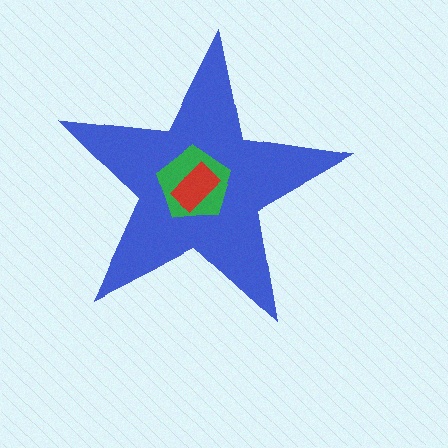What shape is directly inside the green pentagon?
The red rectangle.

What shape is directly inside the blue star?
The green pentagon.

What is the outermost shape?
The blue star.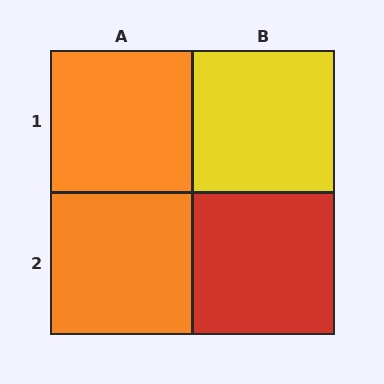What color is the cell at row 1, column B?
Yellow.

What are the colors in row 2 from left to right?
Orange, red.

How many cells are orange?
2 cells are orange.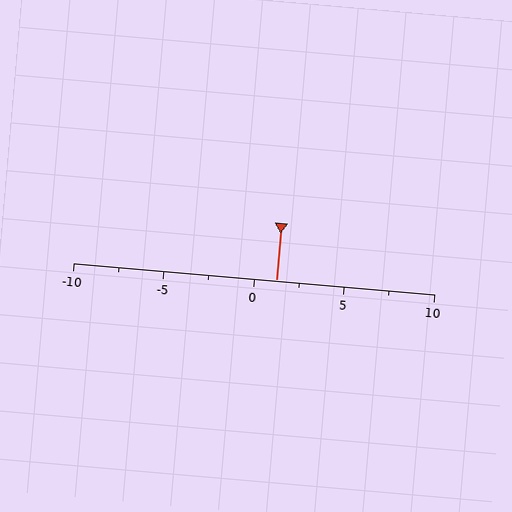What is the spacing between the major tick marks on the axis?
The major ticks are spaced 5 apart.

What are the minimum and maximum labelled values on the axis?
The axis runs from -10 to 10.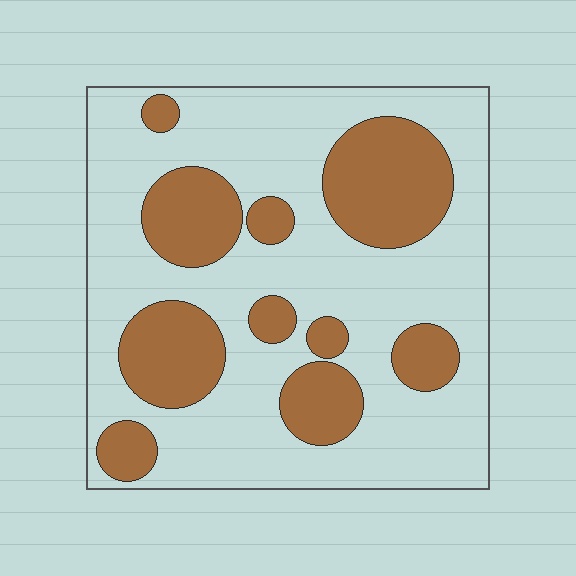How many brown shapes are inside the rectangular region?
10.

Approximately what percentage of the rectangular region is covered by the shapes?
Approximately 30%.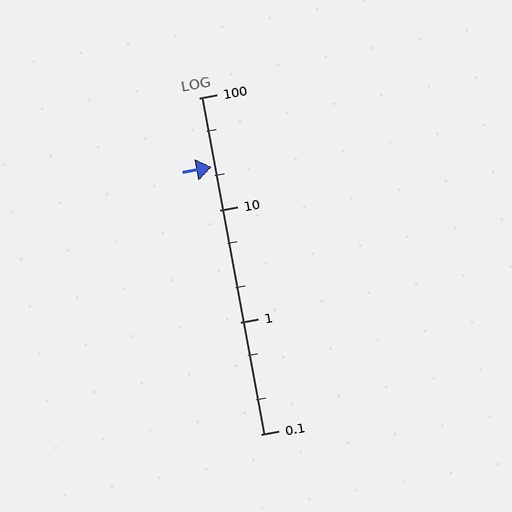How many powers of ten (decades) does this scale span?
The scale spans 3 decades, from 0.1 to 100.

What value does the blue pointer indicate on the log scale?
The pointer indicates approximately 24.